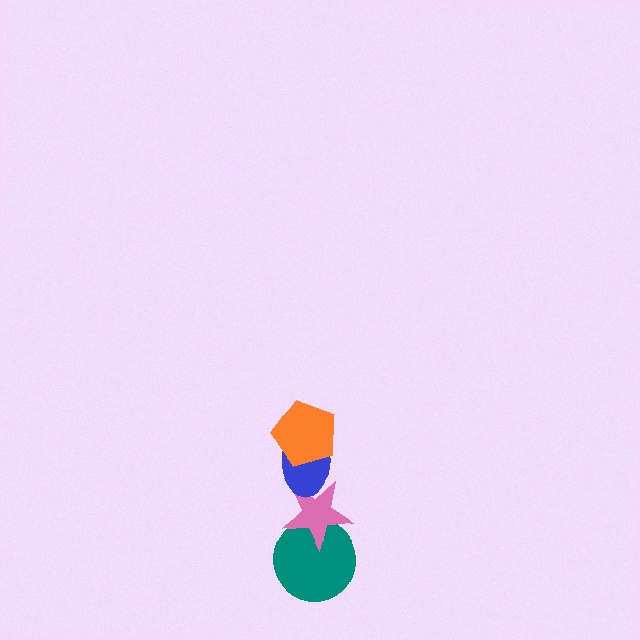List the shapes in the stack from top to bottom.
From top to bottom: the orange pentagon, the blue ellipse, the pink star, the teal circle.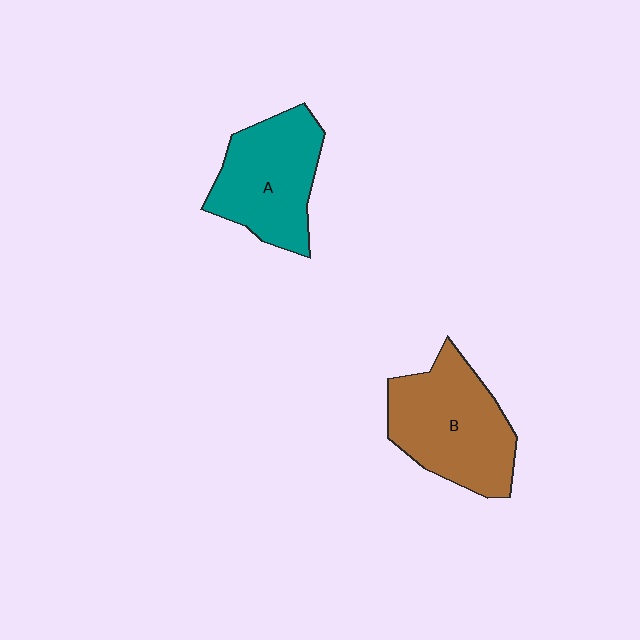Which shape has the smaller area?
Shape A (teal).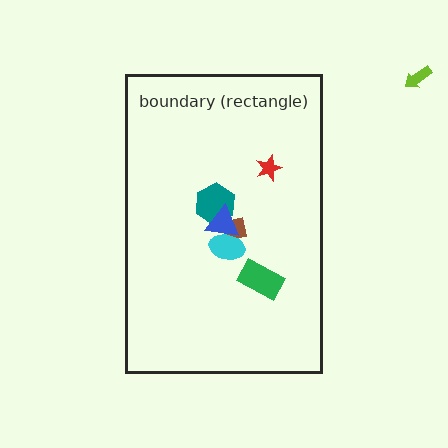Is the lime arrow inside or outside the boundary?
Outside.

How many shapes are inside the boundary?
6 inside, 1 outside.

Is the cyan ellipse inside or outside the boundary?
Inside.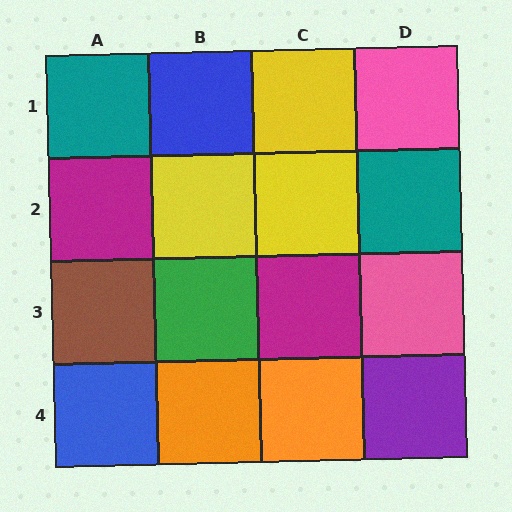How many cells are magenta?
2 cells are magenta.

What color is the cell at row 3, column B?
Green.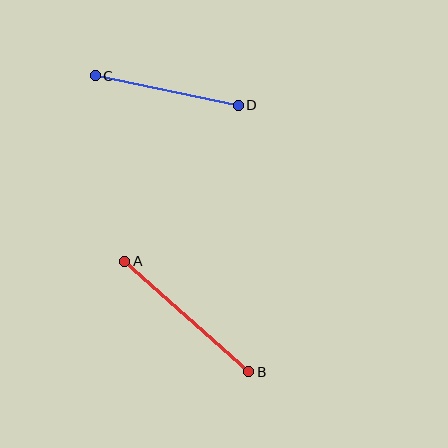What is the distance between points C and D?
The distance is approximately 146 pixels.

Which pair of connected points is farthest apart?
Points A and B are farthest apart.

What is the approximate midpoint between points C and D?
The midpoint is at approximately (167, 90) pixels.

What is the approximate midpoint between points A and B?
The midpoint is at approximately (187, 316) pixels.